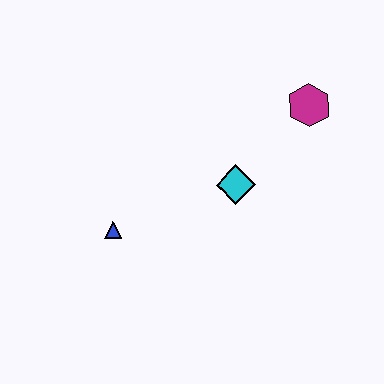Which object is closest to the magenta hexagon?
The cyan diamond is closest to the magenta hexagon.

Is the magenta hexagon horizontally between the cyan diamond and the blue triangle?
No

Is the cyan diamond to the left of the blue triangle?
No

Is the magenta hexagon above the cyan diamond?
Yes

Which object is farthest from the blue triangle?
The magenta hexagon is farthest from the blue triangle.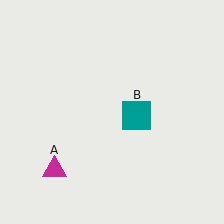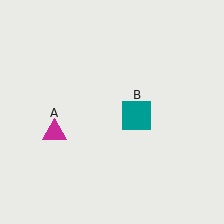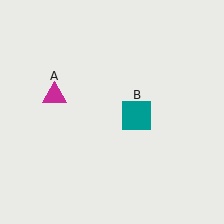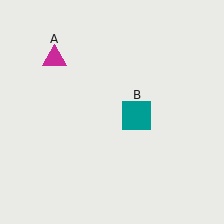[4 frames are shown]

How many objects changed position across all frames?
1 object changed position: magenta triangle (object A).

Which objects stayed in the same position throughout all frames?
Teal square (object B) remained stationary.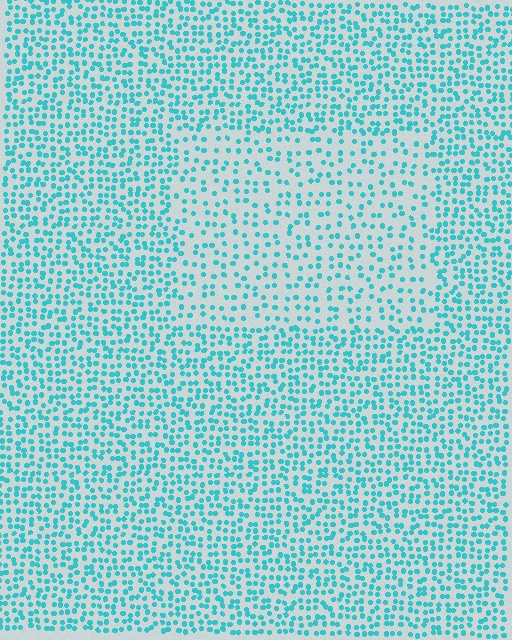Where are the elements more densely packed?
The elements are more densely packed outside the rectangle boundary.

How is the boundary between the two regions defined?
The boundary is defined by a change in element density (approximately 1.8x ratio). All elements are the same color, size, and shape.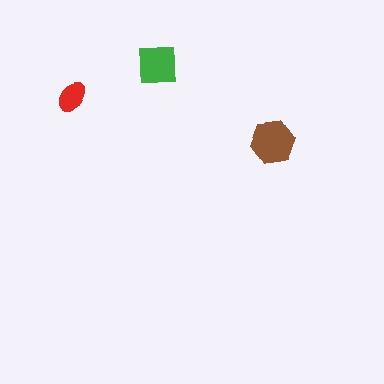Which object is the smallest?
The red ellipse.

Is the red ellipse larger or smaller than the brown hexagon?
Smaller.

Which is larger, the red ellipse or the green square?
The green square.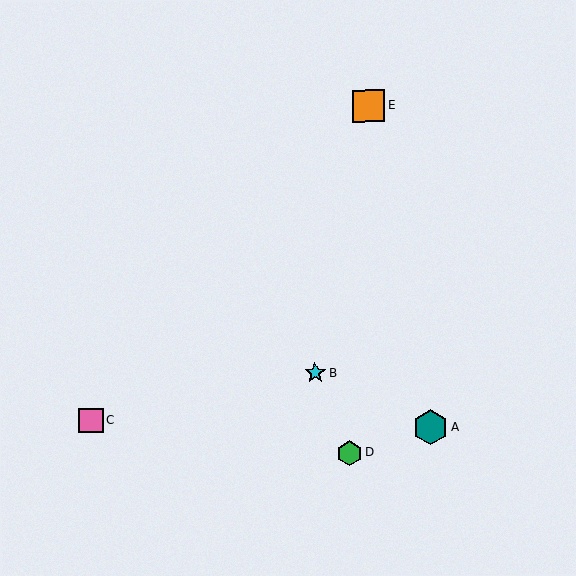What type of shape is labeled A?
Shape A is a teal hexagon.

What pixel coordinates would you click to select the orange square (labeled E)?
Click at (368, 106) to select the orange square E.